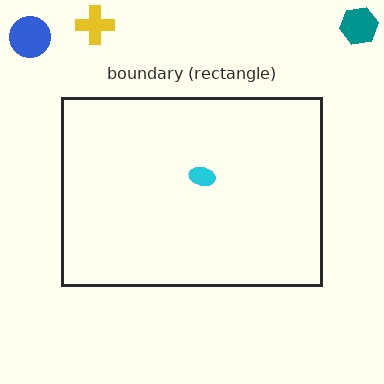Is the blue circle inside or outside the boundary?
Outside.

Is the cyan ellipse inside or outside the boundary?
Inside.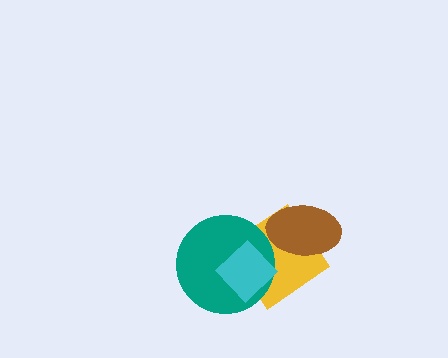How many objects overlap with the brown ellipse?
1 object overlaps with the brown ellipse.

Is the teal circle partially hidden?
Yes, it is partially covered by another shape.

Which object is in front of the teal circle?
The cyan diamond is in front of the teal circle.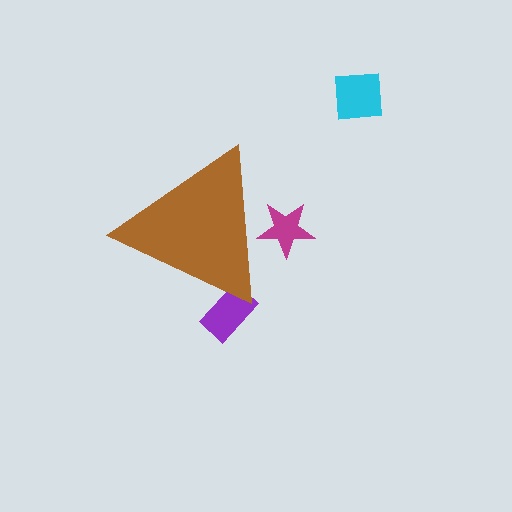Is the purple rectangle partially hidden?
Yes, the purple rectangle is partially hidden behind the brown triangle.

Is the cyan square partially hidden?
No, the cyan square is fully visible.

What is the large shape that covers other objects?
A brown triangle.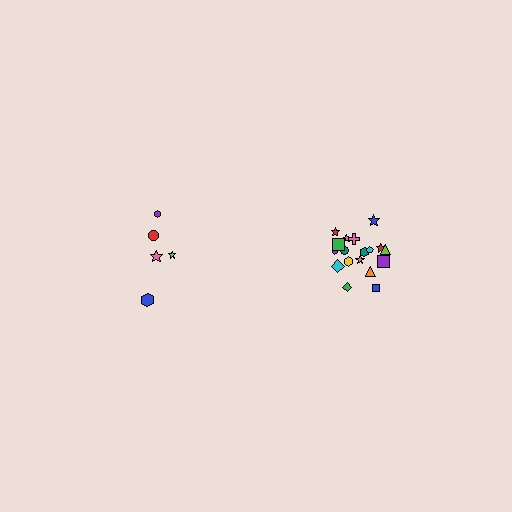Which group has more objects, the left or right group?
The right group.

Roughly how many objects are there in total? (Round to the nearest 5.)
Roughly 25 objects in total.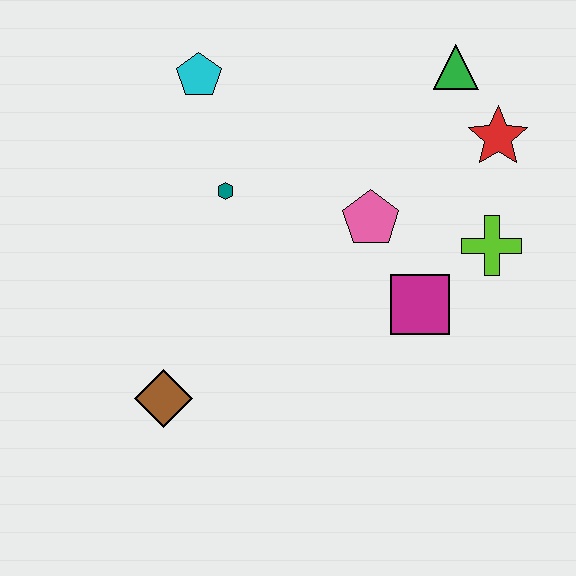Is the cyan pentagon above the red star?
Yes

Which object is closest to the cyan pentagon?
The teal hexagon is closest to the cyan pentagon.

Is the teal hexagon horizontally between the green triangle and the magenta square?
No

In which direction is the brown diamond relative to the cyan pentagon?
The brown diamond is below the cyan pentagon.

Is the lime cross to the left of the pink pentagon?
No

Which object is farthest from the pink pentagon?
The brown diamond is farthest from the pink pentagon.